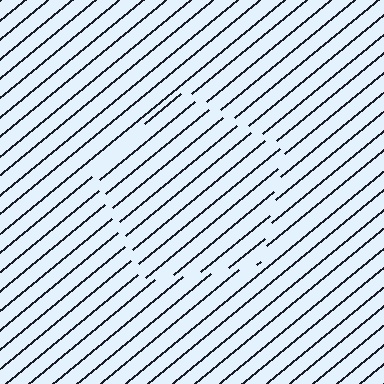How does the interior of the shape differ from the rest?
The interior of the shape contains the same grating, shifted by half a period — the contour is defined by the phase discontinuity where line-ends from the inner and outer gratings abut.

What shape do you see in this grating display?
An illusory pentagon. The interior of the shape contains the same grating, shifted by half a period — the contour is defined by the phase discontinuity where line-ends from the inner and outer gratings abut.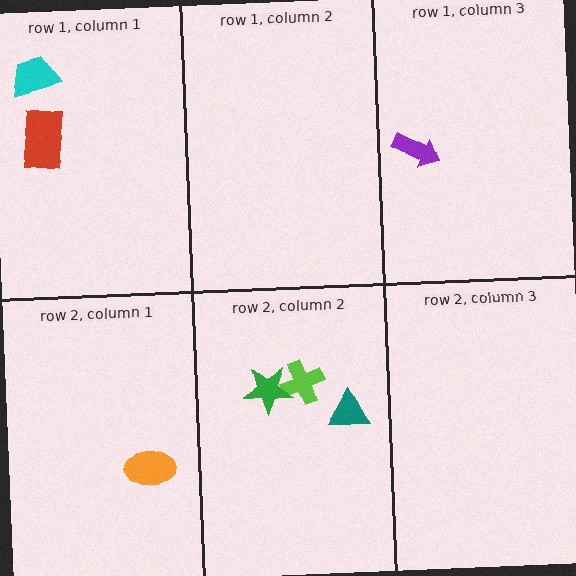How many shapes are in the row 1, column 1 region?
2.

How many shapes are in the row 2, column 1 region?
1.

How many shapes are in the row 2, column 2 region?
3.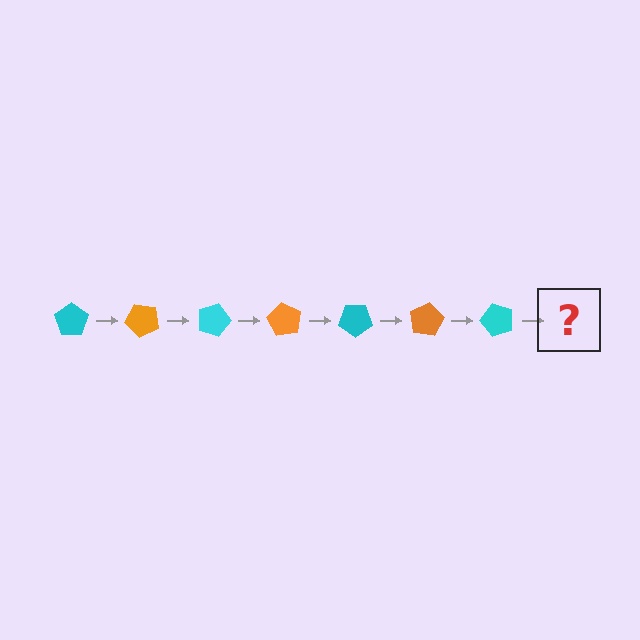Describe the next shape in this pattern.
It should be an orange pentagon, rotated 315 degrees from the start.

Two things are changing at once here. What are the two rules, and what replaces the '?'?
The two rules are that it rotates 45 degrees each step and the color cycles through cyan and orange. The '?' should be an orange pentagon, rotated 315 degrees from the start.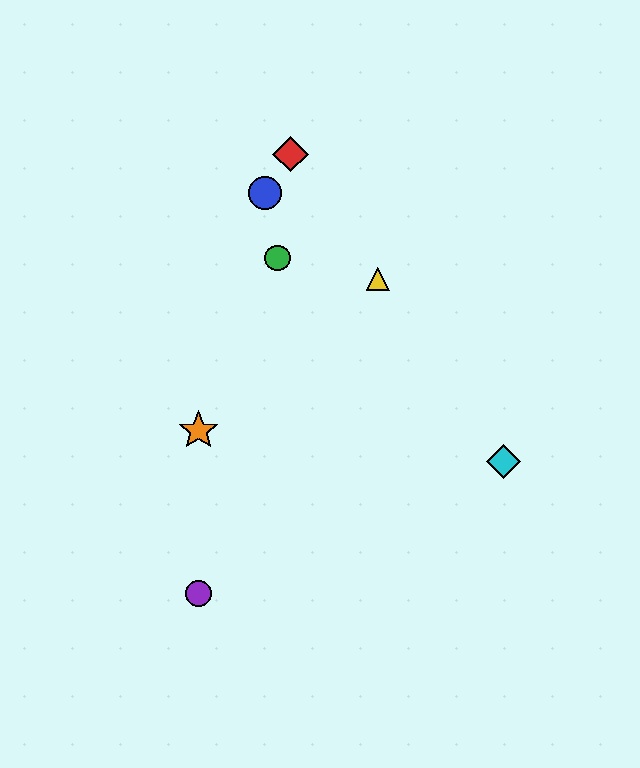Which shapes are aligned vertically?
The purple circle, the orange star are aligned vertically.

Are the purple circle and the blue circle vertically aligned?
No, the purple circle is at x≈199 and the blue circle is at x≈265.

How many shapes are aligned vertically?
2 shapes (the purple circle, the orange star) are aligned vertically.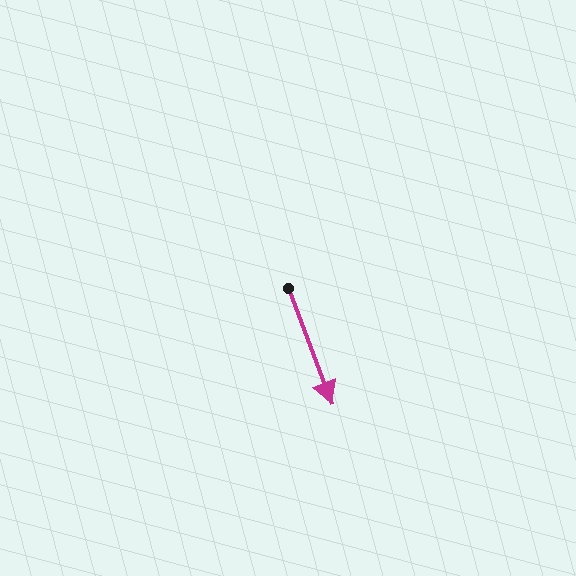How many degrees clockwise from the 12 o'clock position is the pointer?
Approximately 159 degrees.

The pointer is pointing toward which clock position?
Roughly 5 o'clock.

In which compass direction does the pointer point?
South.